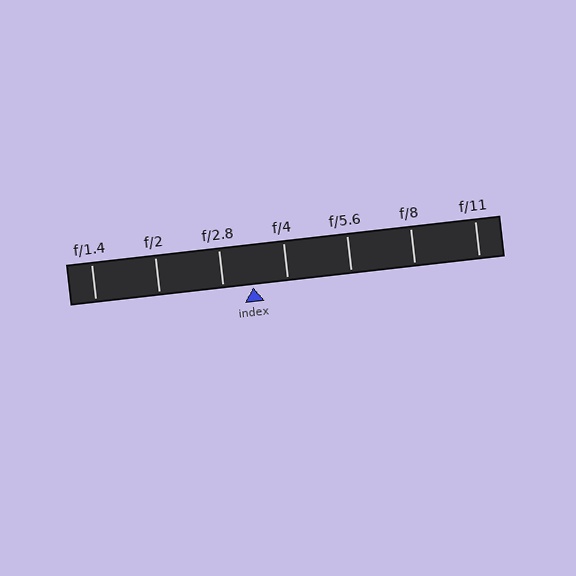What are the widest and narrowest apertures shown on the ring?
The widest aperture shown is f/1.4 and the narrowest is f/11.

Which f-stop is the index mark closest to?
The index mark is closest to f/2.8.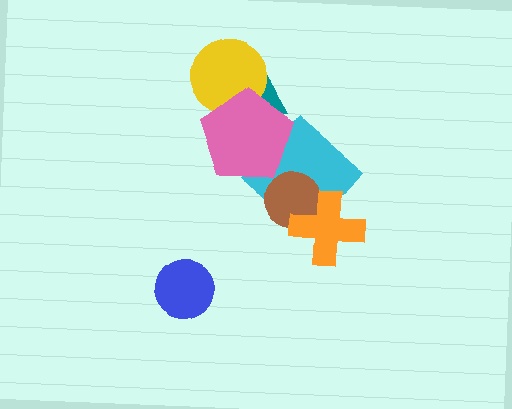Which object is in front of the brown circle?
The orange cross is in front of the brown circle.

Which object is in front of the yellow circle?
The pink pentagon is in front of the yellow circle.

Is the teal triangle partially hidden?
Yes, it is partially covered by another shape.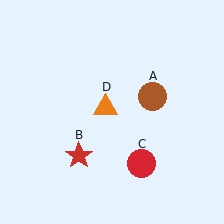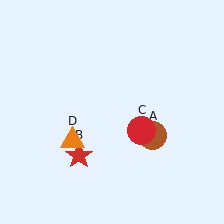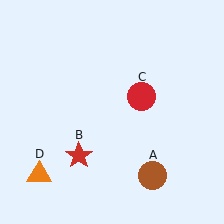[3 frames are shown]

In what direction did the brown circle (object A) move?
The brown circle (object A) moved down.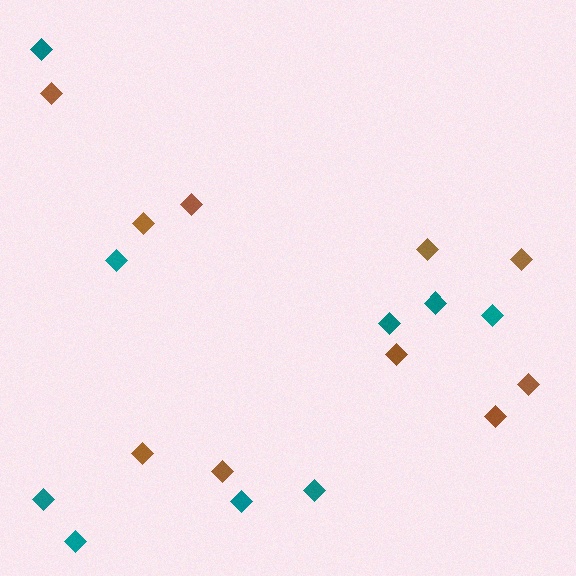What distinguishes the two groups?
There are 2 groups: one group of brown diamonds (10) and one group of teal diamonds (9).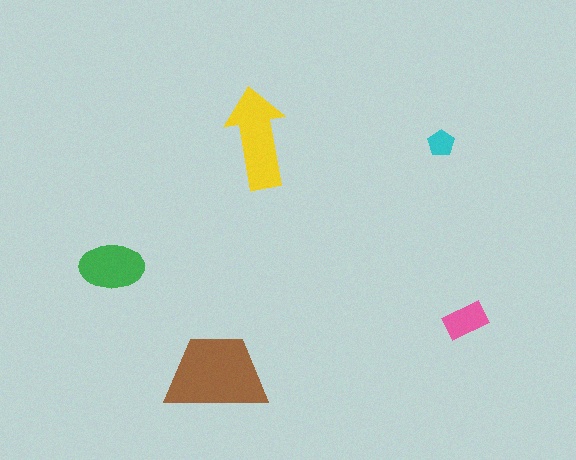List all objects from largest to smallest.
The brown trapezoid, the yellow arrow, the green ellipse, the pink rectangle, the cyan pentagon.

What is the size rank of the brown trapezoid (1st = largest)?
1st.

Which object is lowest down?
The brown trapezoid is bottommost.